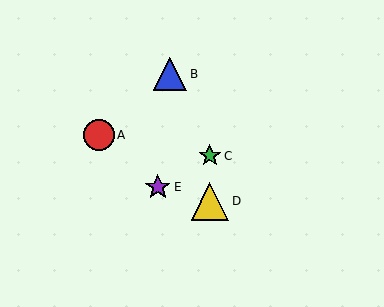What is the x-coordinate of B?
Object B is at x≈170.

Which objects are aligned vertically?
Objects C, D are aligned vertically.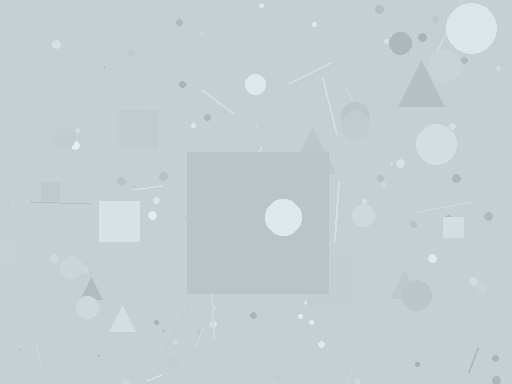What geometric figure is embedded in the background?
A square is embedded in the background.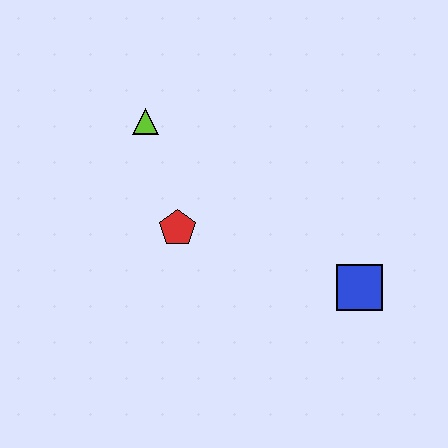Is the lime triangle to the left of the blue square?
Yes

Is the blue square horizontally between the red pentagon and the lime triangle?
No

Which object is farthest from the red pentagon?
The blue square is farthest from the red pentagon.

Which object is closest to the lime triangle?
The red pentagon is closest to the lime triangle.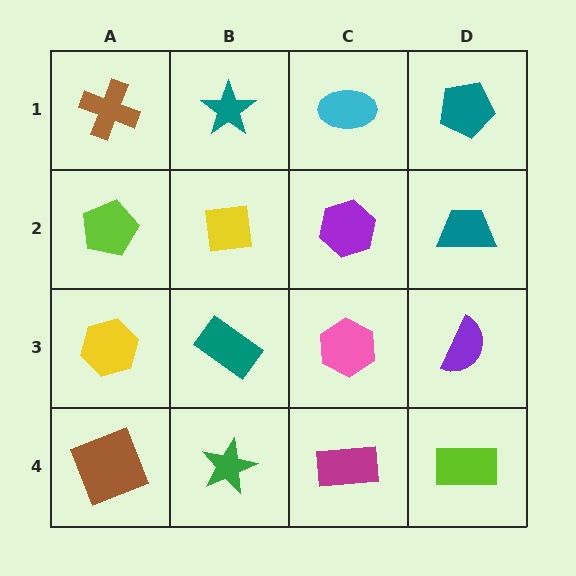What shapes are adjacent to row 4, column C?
A pink hexagon (row 3, column C), a green star (row 4, column B), a lime rectangle (row 4, column D).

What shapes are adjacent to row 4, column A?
A yellow hexagon (row 3, column A), a green star (row 4, column B).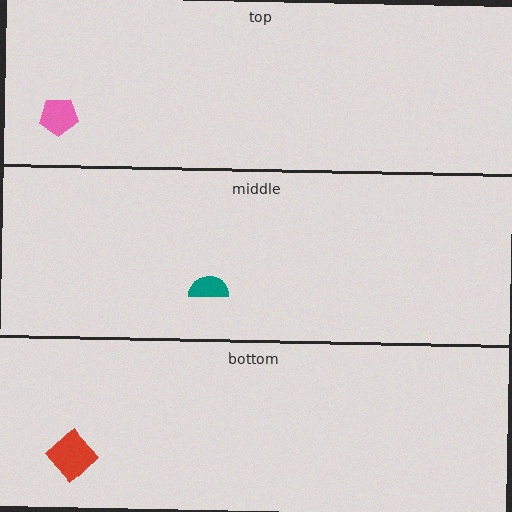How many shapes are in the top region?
1.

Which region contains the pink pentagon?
The top region.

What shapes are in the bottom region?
The red diamond.